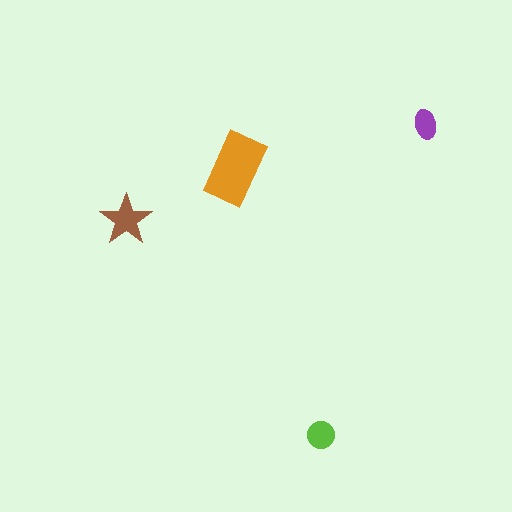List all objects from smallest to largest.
The purple ellipse, the lime circle, the brown star, the orange rectangle.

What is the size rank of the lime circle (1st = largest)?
3rd.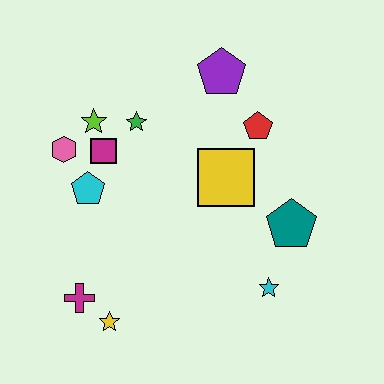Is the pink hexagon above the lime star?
No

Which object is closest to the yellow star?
The magenta cross is closest to the yellow star.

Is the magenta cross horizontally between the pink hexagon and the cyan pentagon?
Yes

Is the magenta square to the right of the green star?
No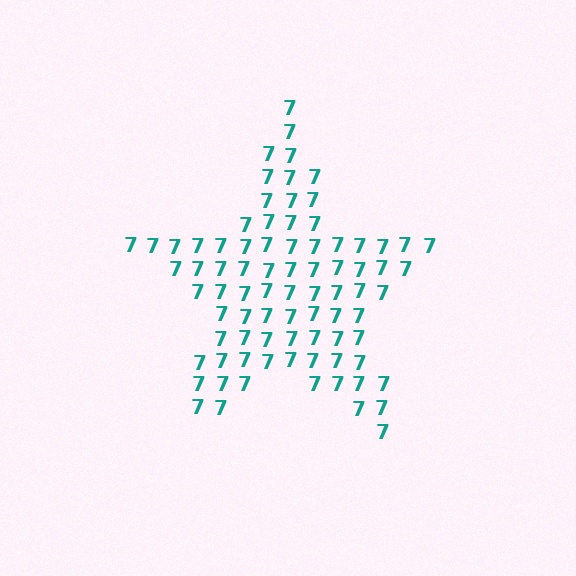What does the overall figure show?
The overall figure shows a star.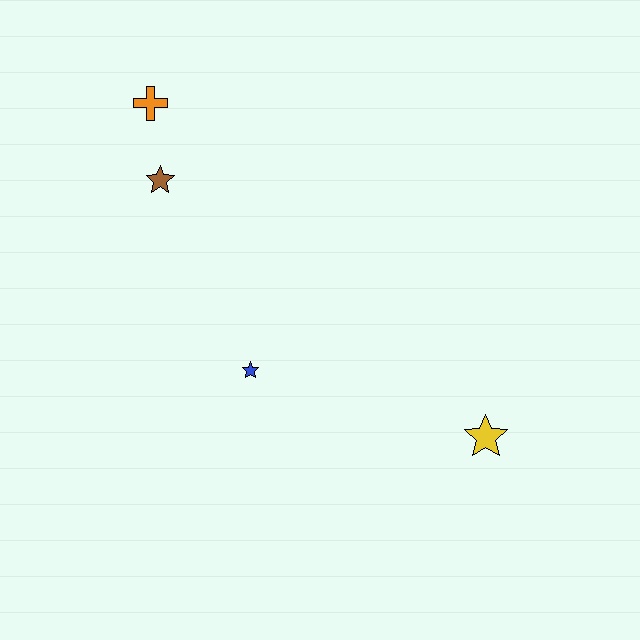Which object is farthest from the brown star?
The yellow star is farthest from the brown star.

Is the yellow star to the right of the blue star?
Yes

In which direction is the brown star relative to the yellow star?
The brown star is to the left of the yellow star.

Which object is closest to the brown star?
The orange cross is closest to the brown star.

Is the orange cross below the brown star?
No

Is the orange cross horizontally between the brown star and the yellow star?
No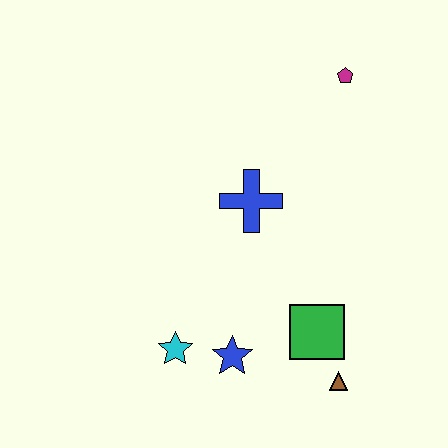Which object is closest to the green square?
The brown triangle is closest to the green square.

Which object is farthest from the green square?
The magenta pentagon is farthest from the green square.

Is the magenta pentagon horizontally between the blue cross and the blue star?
No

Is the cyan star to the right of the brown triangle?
No